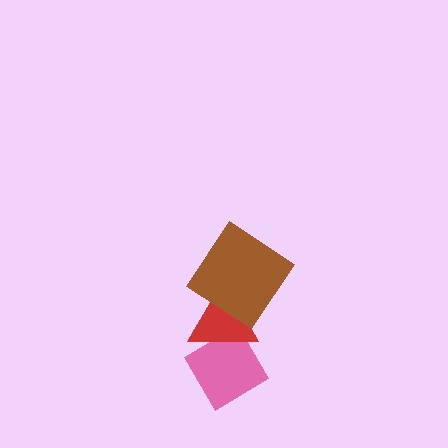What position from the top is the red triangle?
The red triangle is 2nd from the top.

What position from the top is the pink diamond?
The pink diamond is 3rd from the top.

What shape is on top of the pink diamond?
The red triangle is on top of the pink diamond.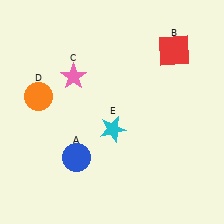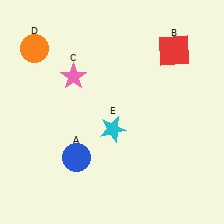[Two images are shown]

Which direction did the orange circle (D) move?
The orange circle (D) moved up.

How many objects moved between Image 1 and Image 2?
1 object moved between the two images.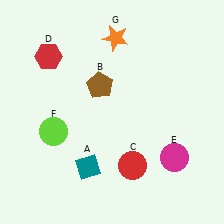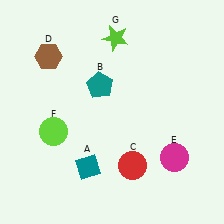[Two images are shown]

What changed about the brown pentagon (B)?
In Image 1, B is brown. In Image 2, it changed to teal.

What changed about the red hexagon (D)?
In Image 1, D is red. In Image 2, it changed to brown.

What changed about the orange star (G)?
In Image 1, G is orange. In Image 2, it changed to lime.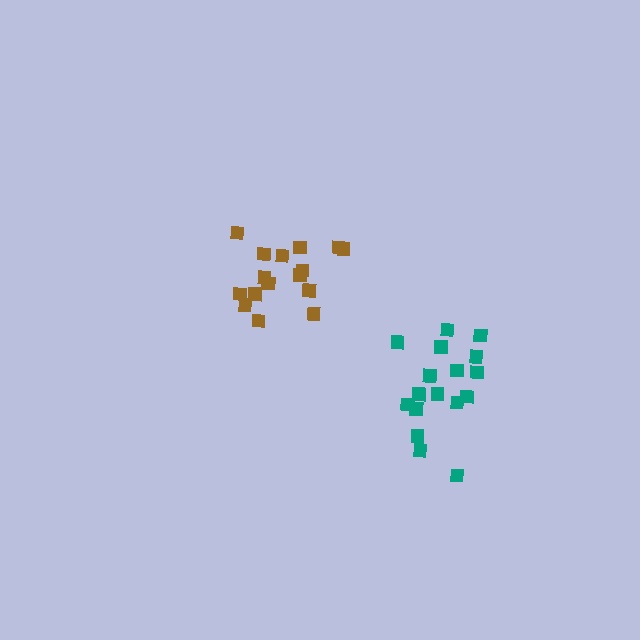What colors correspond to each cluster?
The clusters are colored: brown, teal.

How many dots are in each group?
Group 1: 16 dots, Group 2: 17 dots (33 total).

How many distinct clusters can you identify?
There are 2 distinct clusters.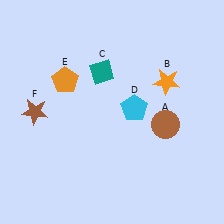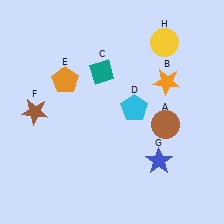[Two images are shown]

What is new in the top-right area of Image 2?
A yellow circle (H) was added in the top-right area of Image 2.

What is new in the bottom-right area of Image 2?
A blue star (G) was added in the bottom-right area of Image 2.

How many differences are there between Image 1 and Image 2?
There are 2 differences between the two images.